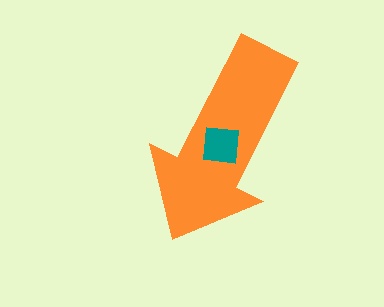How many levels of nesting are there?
2.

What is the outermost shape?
The orange arrow.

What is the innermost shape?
The teal square.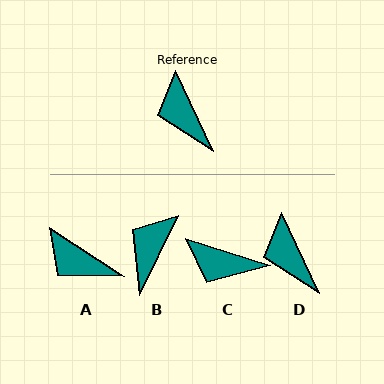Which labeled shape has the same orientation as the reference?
D.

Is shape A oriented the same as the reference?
No, it is off by about 32 degrees.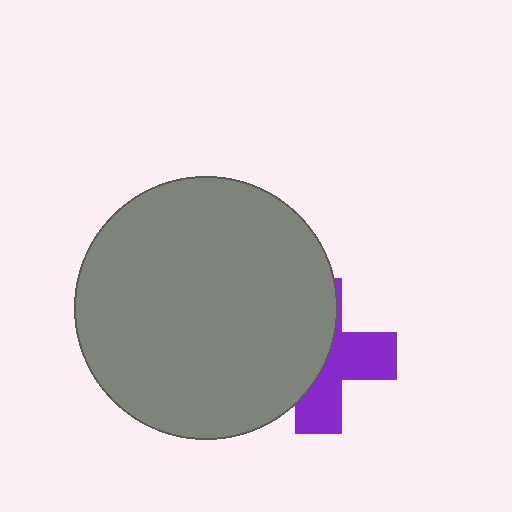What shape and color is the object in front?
The object in front is a gray circle.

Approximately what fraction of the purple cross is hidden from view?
Roughly 54% of the purple cross is hidden behind the gray circle.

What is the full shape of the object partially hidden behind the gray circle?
The partially hidden object is a purple cross.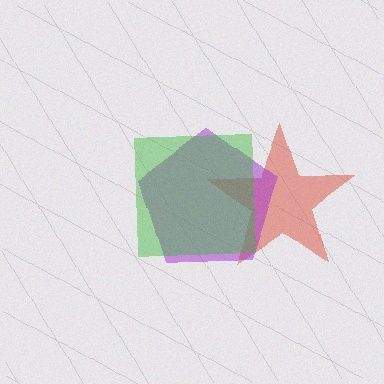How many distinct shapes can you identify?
There are 3 distinct shapes: a red star, a purple pentagon, a green square.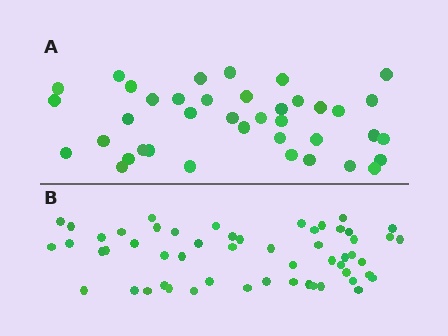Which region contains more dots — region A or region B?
Region B (the bottom region) has more dots.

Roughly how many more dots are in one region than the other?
Region B has approximately 15 more dots than region A.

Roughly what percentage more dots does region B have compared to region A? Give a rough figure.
About 40% more.